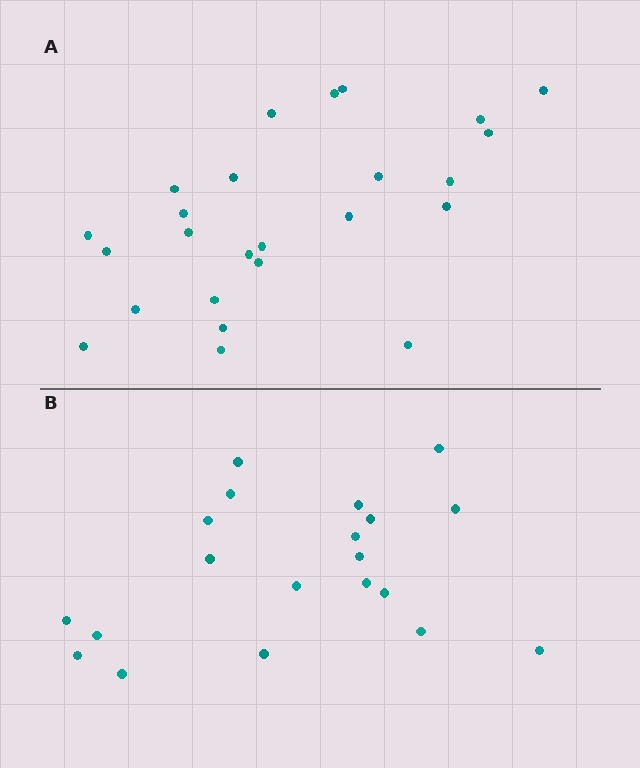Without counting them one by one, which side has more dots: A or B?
Region A (the top region) has more dots.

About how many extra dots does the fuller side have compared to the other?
Region A has about 5 more dots than region B.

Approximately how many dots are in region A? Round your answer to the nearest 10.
About 20 dots. (The exact count is 25, which rounds to 20.)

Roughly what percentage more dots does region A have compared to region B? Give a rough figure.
About 25% more.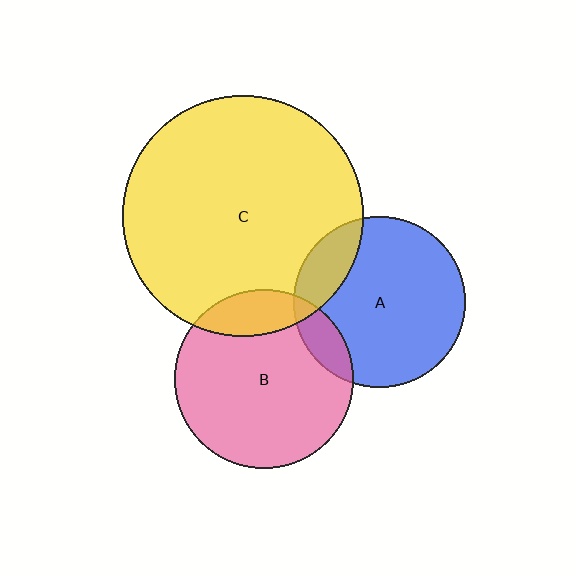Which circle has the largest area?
Circle C (yellow).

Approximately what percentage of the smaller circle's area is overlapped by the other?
Approximately 15%.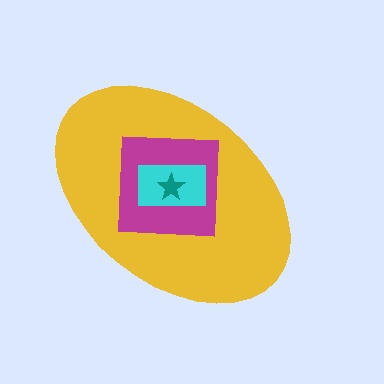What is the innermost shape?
The teal star.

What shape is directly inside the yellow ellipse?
The magenta square.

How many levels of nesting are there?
4.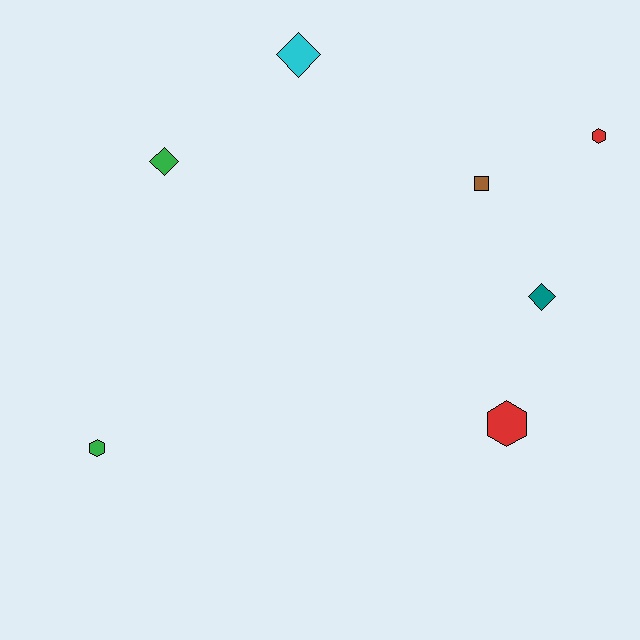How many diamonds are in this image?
There are 3 diamonds.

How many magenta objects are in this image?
There are no magenta objects.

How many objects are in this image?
There are 7 objects.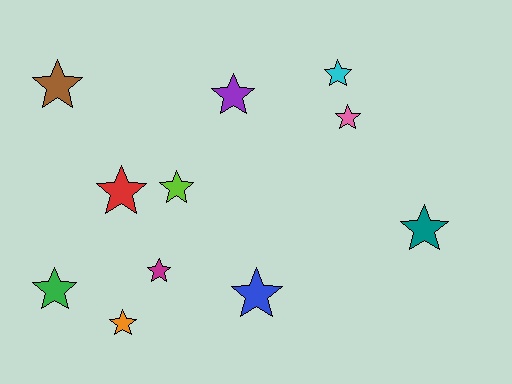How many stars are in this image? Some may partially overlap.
There are 11 stars.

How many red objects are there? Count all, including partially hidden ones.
There is 1 red object.